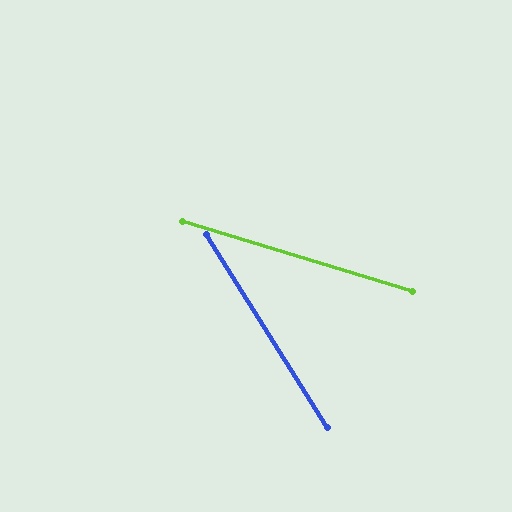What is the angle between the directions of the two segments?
Approximately 41 degrees.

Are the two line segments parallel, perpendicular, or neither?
Neither parallel nor perpendicular — they differ by about 41°.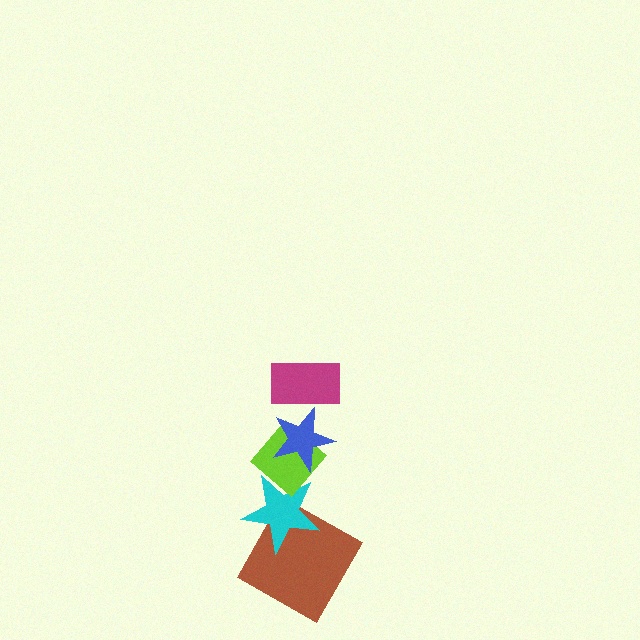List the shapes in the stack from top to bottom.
From top to bottom: the magenta rectangle, the blue star, the lime diamond, the cyan star, the brown square.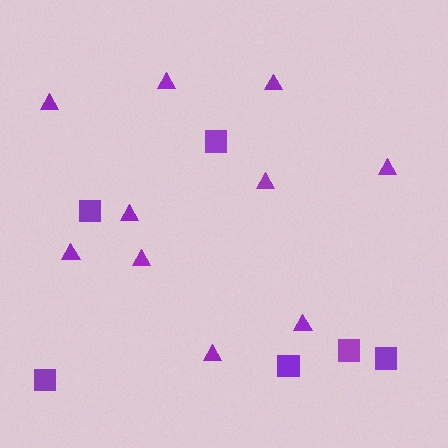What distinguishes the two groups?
There are 2 groups: one group of squares (6) and one group of triangles (10).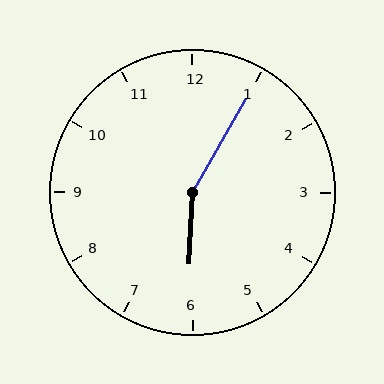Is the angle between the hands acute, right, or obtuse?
It is obtuse.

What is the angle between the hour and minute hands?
Approximately 152 degrees.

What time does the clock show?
6:05.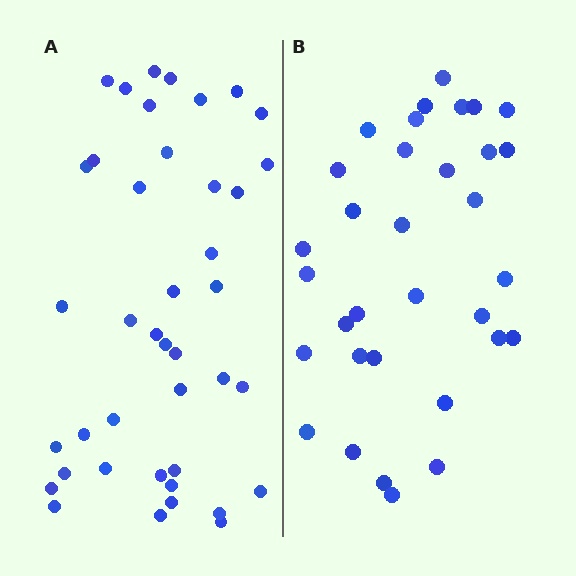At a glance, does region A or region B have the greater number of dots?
Region A (the left region) has more dots.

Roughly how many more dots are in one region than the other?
Region A has roughly 8 or so more dots than region B.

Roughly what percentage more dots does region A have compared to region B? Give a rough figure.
About 25% more.